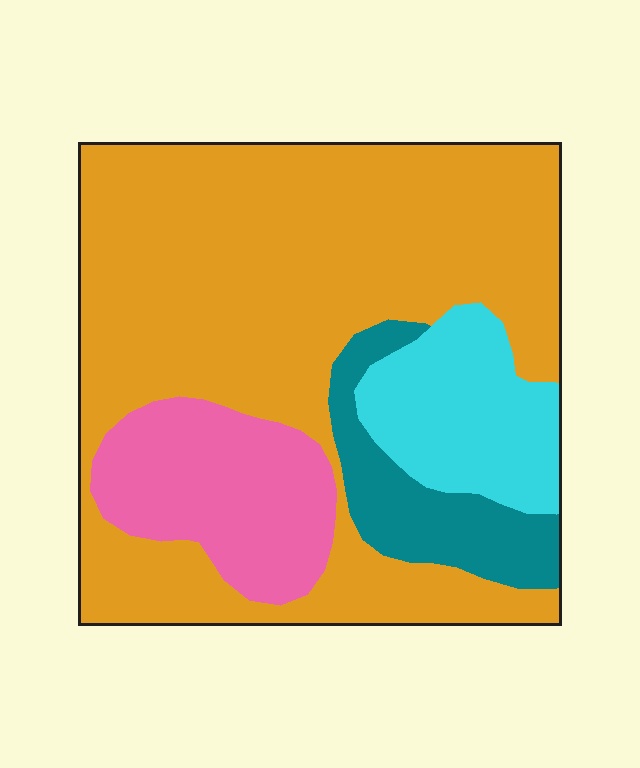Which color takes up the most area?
Orange, at roughly 65%.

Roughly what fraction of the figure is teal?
Teal covers roughly 10% of the figure.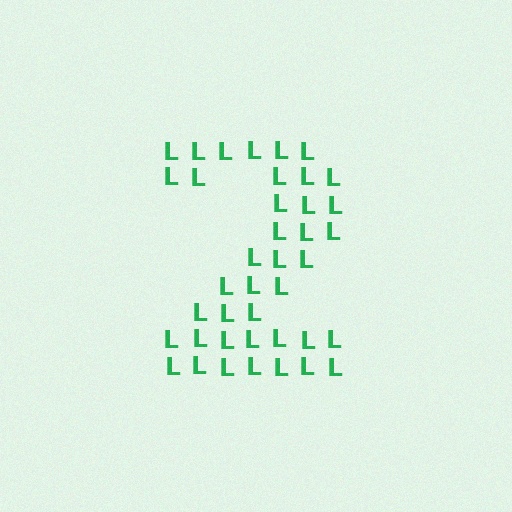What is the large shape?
The large shape is the digit 2.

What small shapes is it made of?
It is made of small letter L's.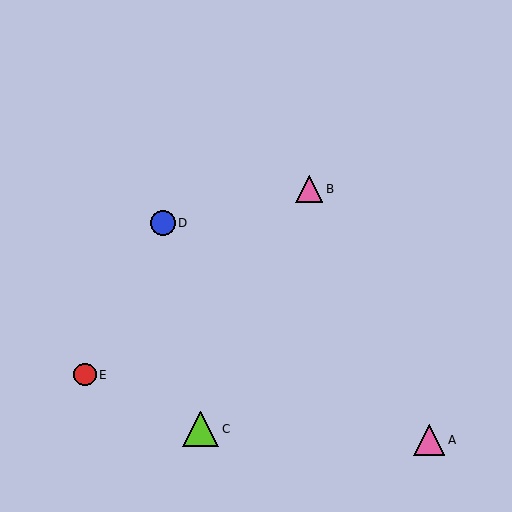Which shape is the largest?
The lime triangle (labeled C) is the largest.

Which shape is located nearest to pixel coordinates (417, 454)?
The pink triangle (labeled A) at (429, 440) is nearest to that location.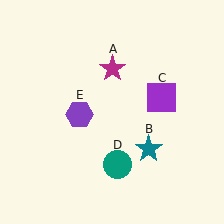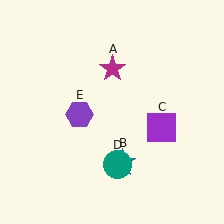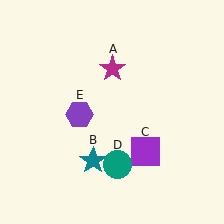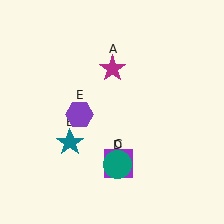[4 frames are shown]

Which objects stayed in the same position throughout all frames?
Magenta star (object A) and teal circle (object D) and purple hexagon (object E) remained stationary.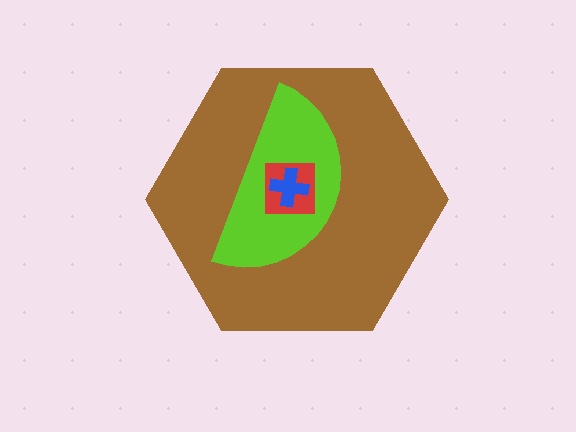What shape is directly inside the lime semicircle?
The red square.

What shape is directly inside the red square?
The blue cross.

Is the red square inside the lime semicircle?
Yes.